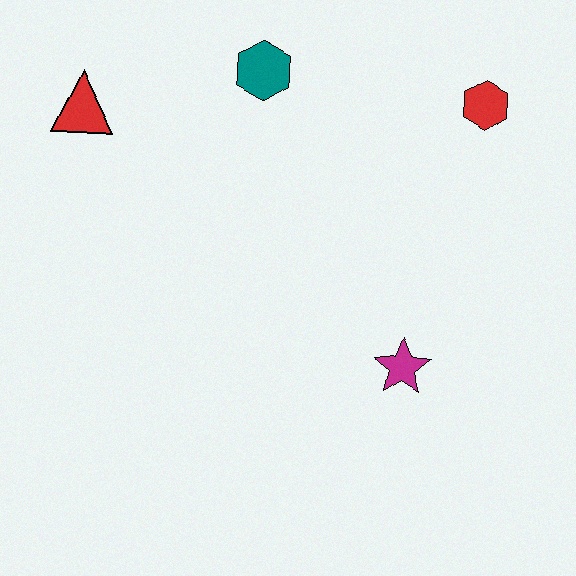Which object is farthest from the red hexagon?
The red triangle is farthest from the red hexagon.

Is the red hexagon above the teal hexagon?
No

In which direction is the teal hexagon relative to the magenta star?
The teal hexagon is above the magenta star.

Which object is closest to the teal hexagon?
The red triangle is closest to the teal hexagon.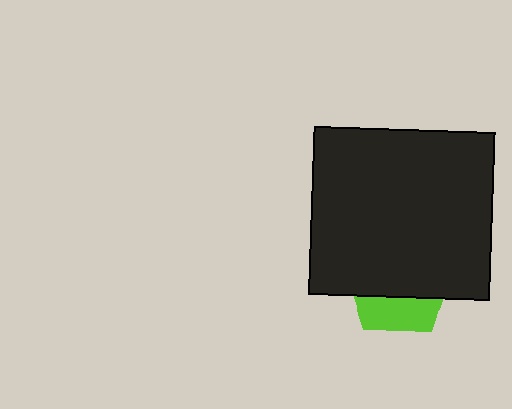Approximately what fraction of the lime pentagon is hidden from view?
Roughly 68% of the lime pentagon is hidden behind the black rectangle.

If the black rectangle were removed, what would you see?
You would see the complete lime pentagon.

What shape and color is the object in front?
The object in front is a black rectangle.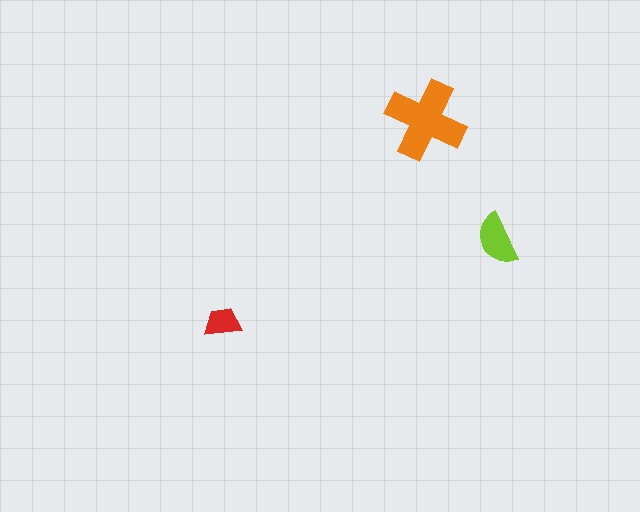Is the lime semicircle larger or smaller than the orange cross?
Smaller.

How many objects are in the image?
There are 3 objects in the image.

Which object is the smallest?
The red trapezoid.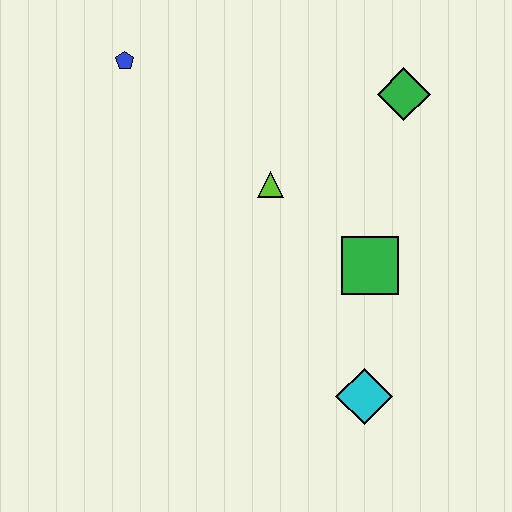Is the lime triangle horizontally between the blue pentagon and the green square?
Yes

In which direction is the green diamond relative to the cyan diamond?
The green diamond is above the cyan diamond.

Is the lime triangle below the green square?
No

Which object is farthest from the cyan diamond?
The blue pentagon is farthest from the cyan diamond.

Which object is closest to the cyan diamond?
The green square is closest to the cyan diamond.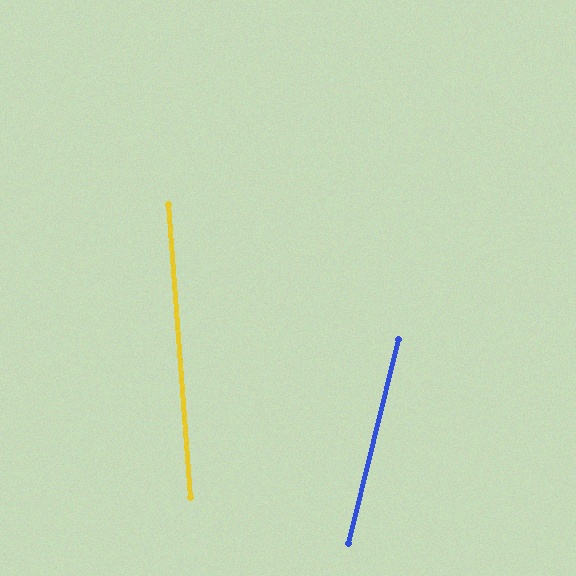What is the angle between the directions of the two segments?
Approximately 18 degrees.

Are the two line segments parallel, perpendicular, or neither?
Neither parallel nor perpendicular — they differ by about 18°.